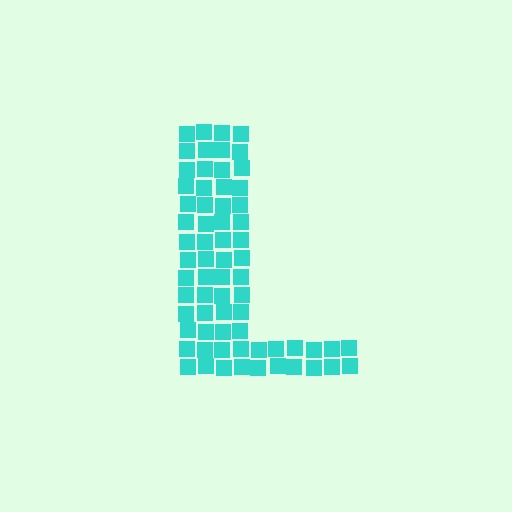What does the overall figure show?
The overall figure shows the letter L.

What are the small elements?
The small elements are squares.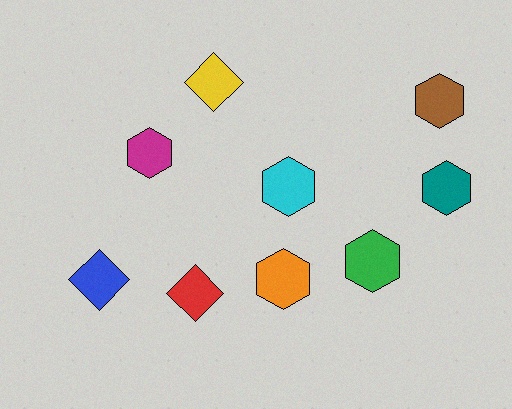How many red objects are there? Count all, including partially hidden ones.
There is 1 red object.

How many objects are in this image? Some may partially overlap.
There are 9 objects.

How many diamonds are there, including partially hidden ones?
There are 3 diamonds.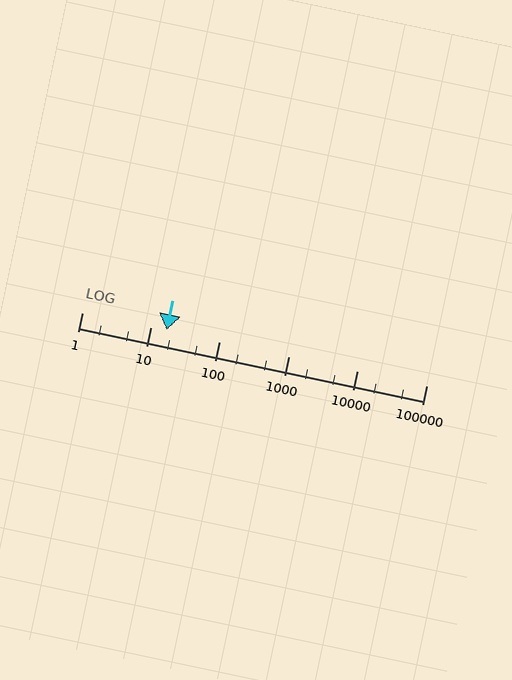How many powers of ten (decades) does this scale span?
The scale spans 5 decades, from 1 to 100000.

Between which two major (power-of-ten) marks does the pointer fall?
The pointer is between 10 and 100.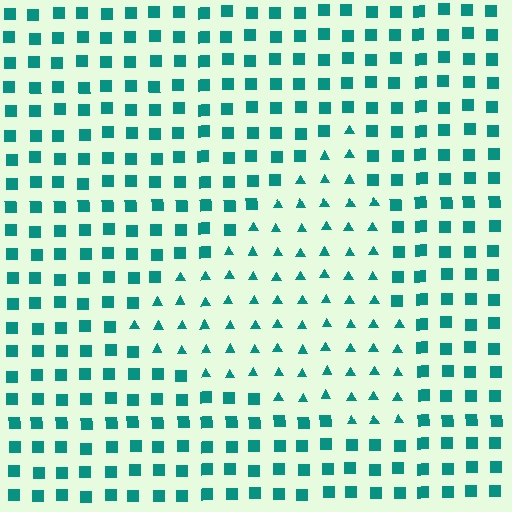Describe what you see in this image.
The image is filled with small teal elements arranged in a uniform grid. A triangle-shaped region contains triangles, while the surrounding area contains squares. The boundary is defined purely by the change in element shape.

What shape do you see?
I see a triangle.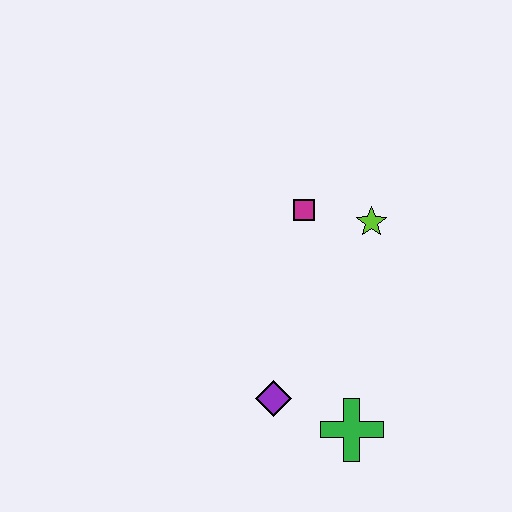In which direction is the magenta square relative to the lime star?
The magenta square is to the left of the lime star.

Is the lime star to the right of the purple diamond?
Yes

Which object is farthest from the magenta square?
The green cross is farthest from the magenta square.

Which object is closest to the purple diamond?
The green cross is closest to the purple diamond.